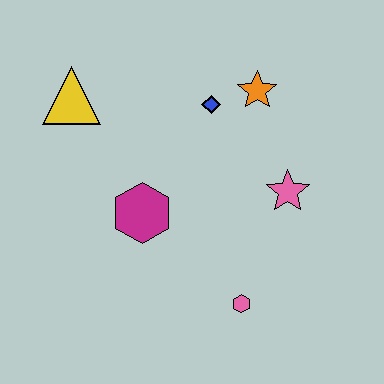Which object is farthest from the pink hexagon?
The yellow triangle is farthest from the pink hexagon.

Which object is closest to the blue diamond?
The orange star is closest to the blue diamond.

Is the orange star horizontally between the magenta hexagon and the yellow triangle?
No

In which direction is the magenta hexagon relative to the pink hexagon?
The magenta hexagon is to the left of the pink hexagon.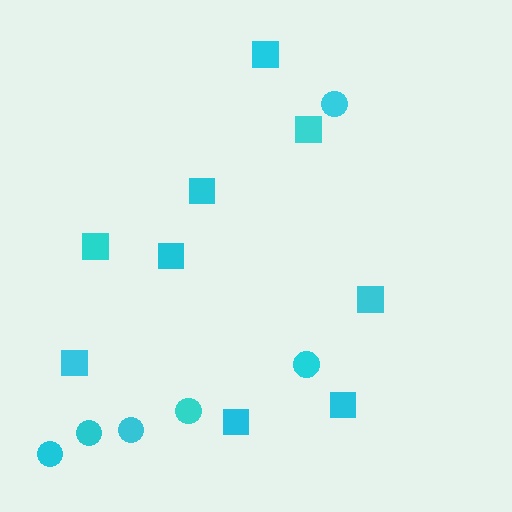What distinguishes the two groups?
There are 2 groups: one group of squares (9) and one group of circles (6).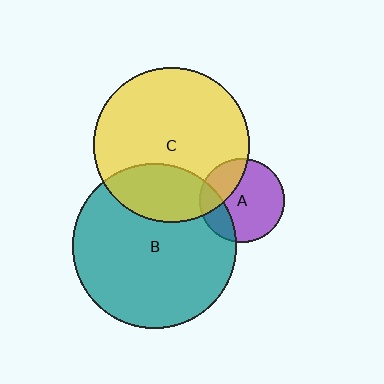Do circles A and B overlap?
Yes.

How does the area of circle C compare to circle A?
Approximately 3.4 times.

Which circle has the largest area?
Circle B (teal).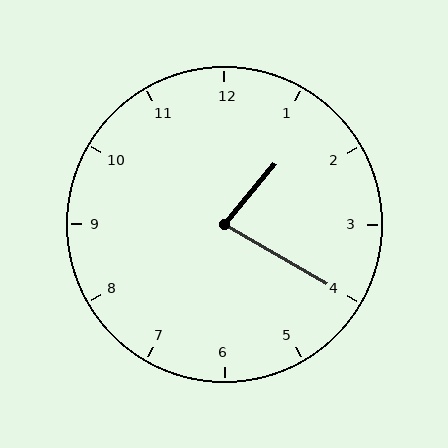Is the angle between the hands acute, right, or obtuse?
It is acute.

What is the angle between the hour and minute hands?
Approximately 80 degrees.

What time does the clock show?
1:20.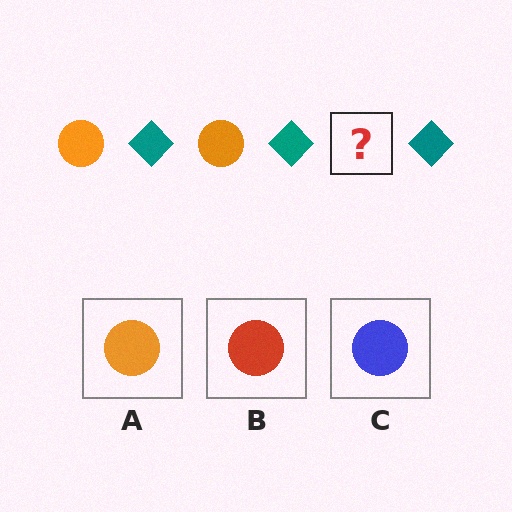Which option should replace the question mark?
Option A.